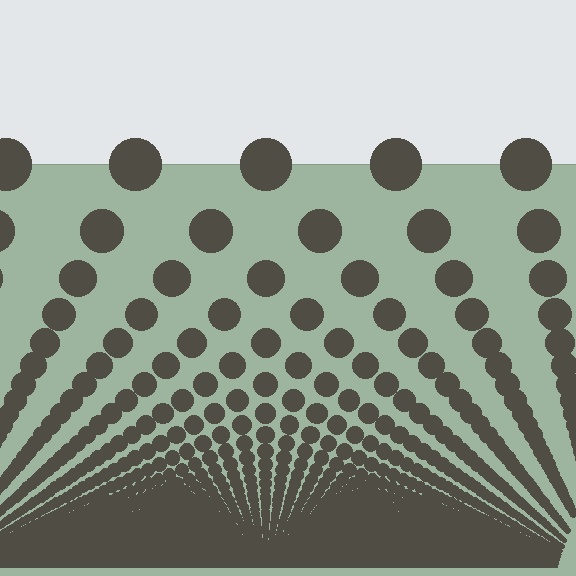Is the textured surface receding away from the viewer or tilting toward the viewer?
The surface appears to tilt toward the viewer. Texture elements get larger and sparser toward the top.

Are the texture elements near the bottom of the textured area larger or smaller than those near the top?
Smaller. The gradient is inverted — elements near the bottom are smaller and denser.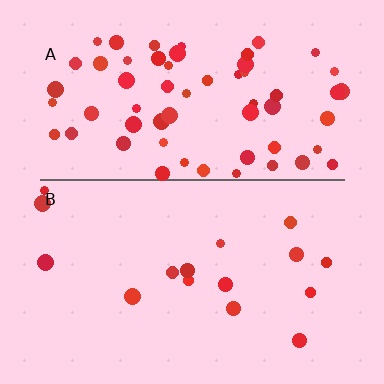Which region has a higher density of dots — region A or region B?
A (the top).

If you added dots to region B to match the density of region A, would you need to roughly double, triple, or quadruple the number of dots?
Approximately quadruple.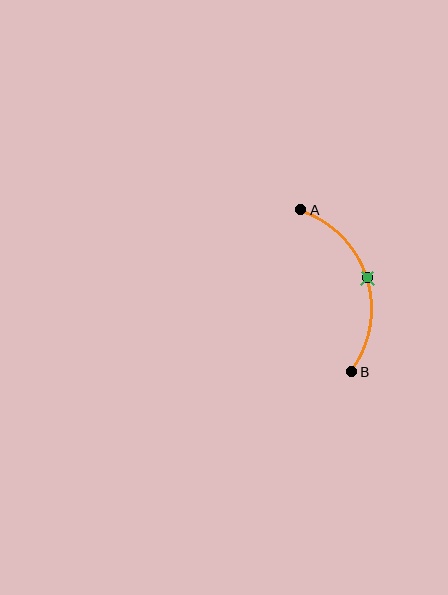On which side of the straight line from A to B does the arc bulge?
The arc bulges to the right of the straight line connecting A and B.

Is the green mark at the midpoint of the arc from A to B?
Yes. The green mark lies on the arc at equal arc-length from both A and B — it is the arc midpoint.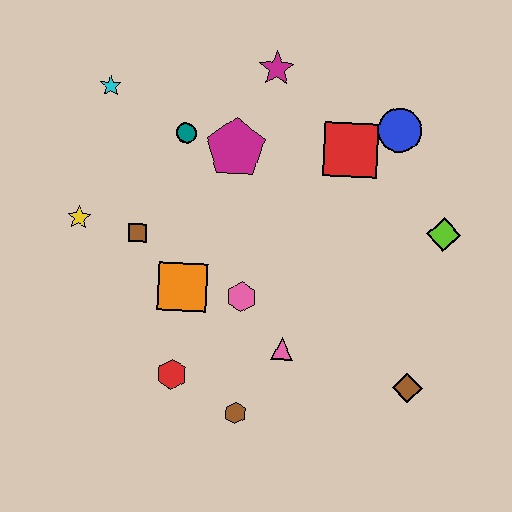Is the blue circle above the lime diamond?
Yes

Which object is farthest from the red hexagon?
The blue circle is farthest from the red hexagon.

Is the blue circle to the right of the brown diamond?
No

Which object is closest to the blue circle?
The red square is closest to the blue circle.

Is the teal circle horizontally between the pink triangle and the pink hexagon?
No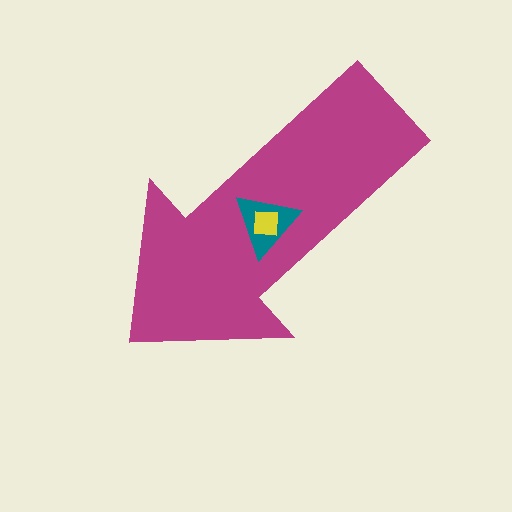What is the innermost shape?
The yellow square.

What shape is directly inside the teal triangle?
The yellow square.